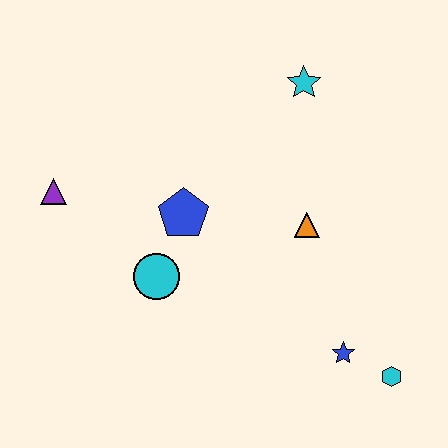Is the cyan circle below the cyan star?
Yes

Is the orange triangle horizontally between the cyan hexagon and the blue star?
No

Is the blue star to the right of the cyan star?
Yes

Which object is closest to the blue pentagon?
The cyan circle is closest to the blue pentagon.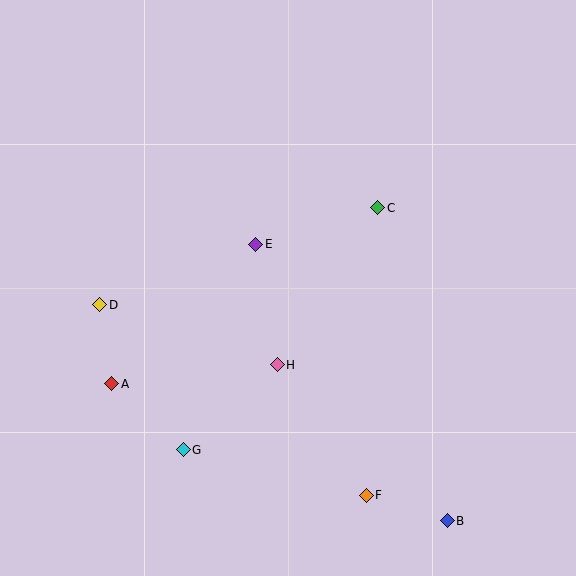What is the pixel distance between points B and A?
The distance between B and A is 362 pixels.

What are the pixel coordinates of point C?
Point C is at (378, 208).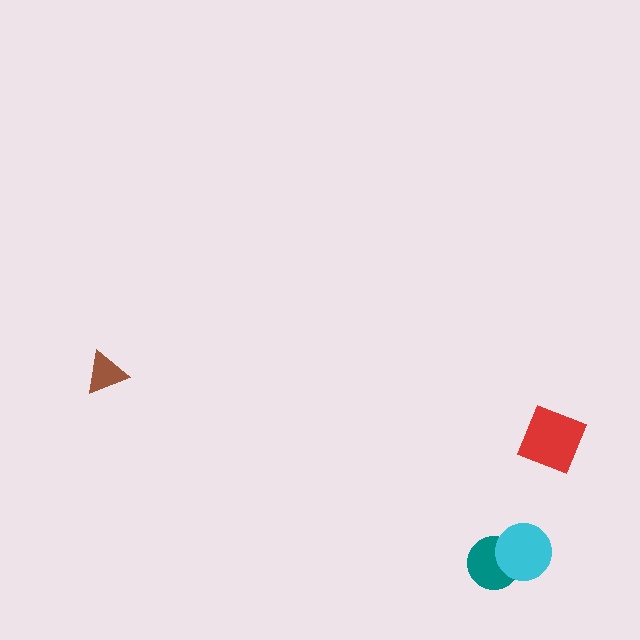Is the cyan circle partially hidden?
No, no other shape covers it.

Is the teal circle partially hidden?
Yes, it is partially covered by another shape.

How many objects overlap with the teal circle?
1 object overlaps with the teal circle.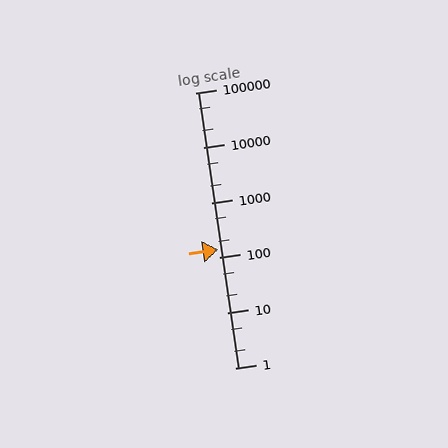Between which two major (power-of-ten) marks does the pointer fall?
The pointer is between 100 and 1000.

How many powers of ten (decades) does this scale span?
The scale spans 5 decades, from 1 to 100000.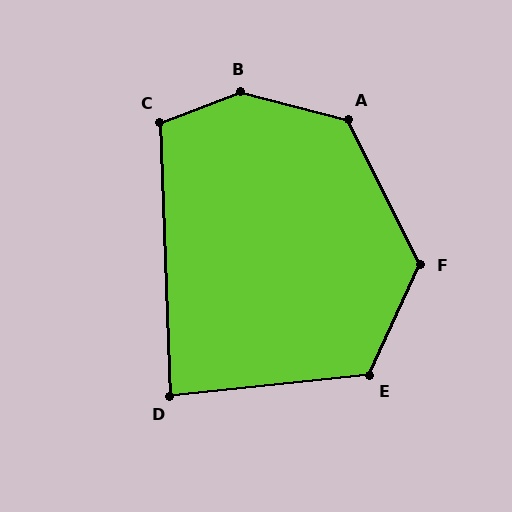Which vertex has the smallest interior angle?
D, at approximately 86 degrees.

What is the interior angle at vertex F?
Approximately 129 degrees (obtuse).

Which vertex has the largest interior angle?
B, at approximately 145 degrees.